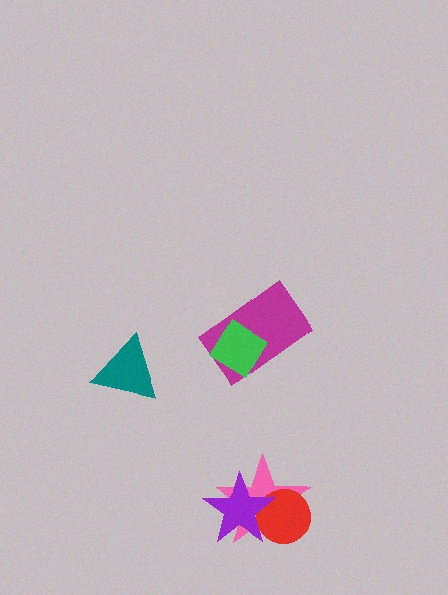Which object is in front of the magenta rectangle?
The green diamond is in front of the magenta rectangle.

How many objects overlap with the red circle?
2 objects overlap with the red circle.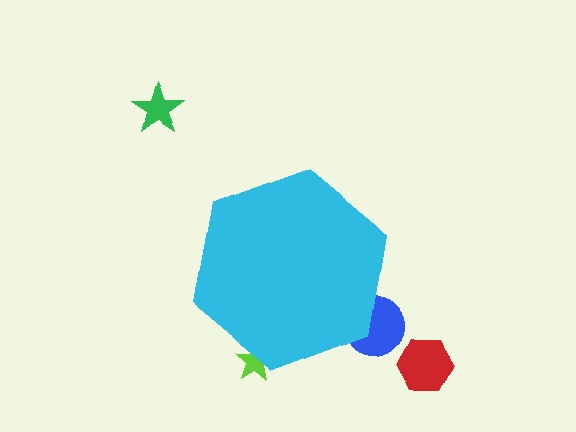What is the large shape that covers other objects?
A cyan hexagon.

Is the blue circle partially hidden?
Yes, the blue circle is partially hidden behind the cyan hexagon.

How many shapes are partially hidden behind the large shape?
2 shapes are partially hidden.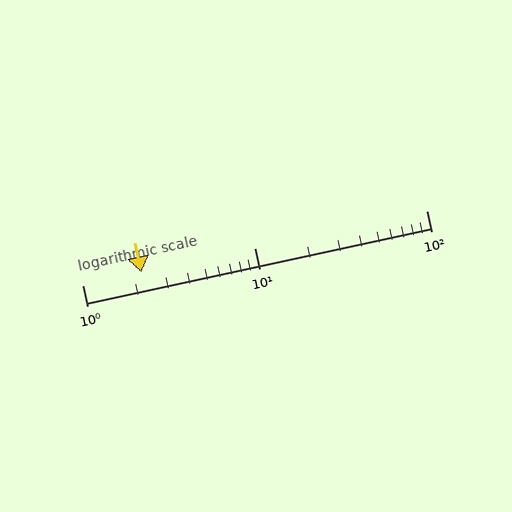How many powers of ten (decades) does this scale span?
The scale spans 2 decades, from 1 to 100.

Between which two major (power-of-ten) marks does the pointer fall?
The pointer is between 1 and 10.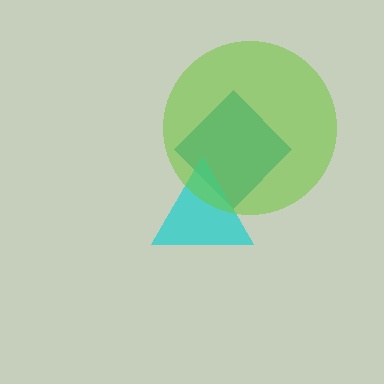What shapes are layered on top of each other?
The layered shapes are: a teal diamond, a cyan triangle, a lime circle.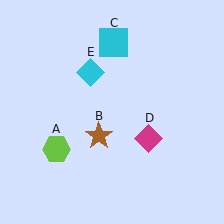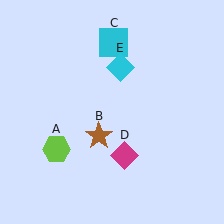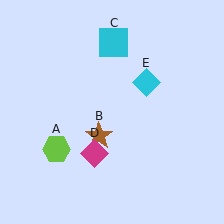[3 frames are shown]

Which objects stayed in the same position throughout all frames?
Lime hexagon (object A) and brown star (object B) and cyan square (object C) remained stationary.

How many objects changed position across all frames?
2 objects changed position: magenta diamond (object D), cyan diamond (object E).